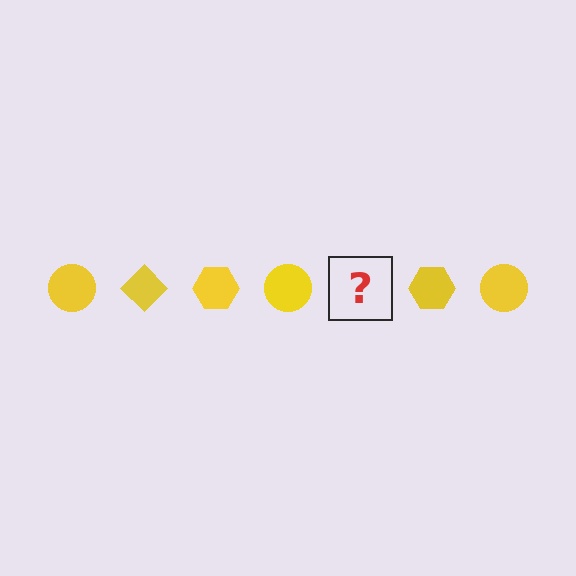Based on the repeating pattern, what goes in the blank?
The blank should be a yellow diamond.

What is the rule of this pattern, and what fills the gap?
The rule is that the pattern cycles through circle, diamond, hexagon shapes in yellow. The gap should be filled with a yellow diamond.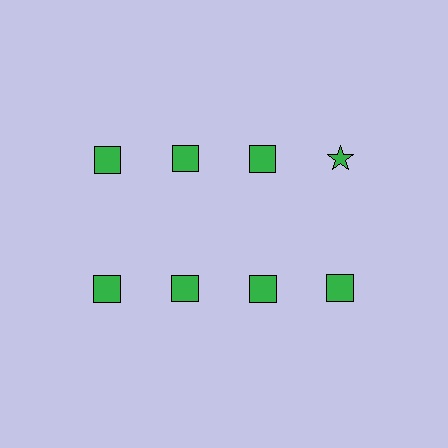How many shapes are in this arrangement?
There are 8 shapes arranged in a grid pattern.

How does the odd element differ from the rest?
It has a different shape: star instead of square.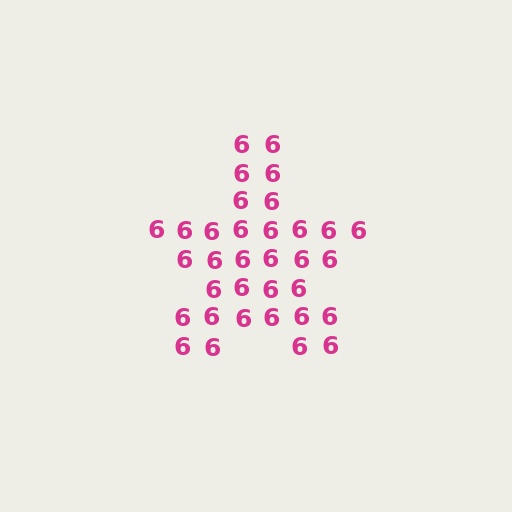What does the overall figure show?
The overall figure shows a star.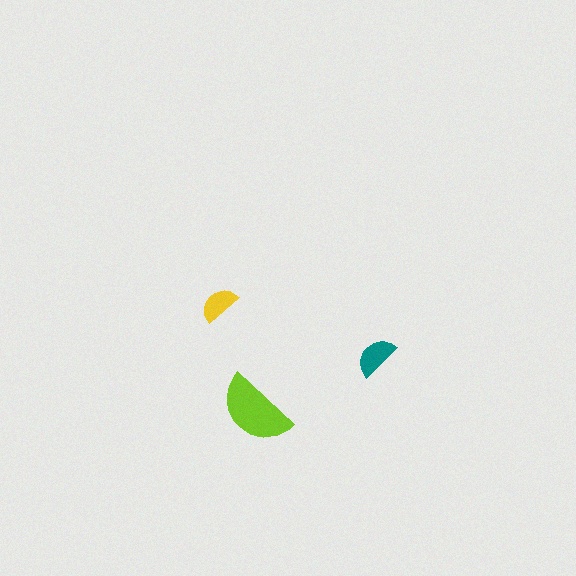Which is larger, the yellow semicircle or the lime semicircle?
The lime one.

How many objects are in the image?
There are 3 objects in the image.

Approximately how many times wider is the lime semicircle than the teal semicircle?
About 2 times wider.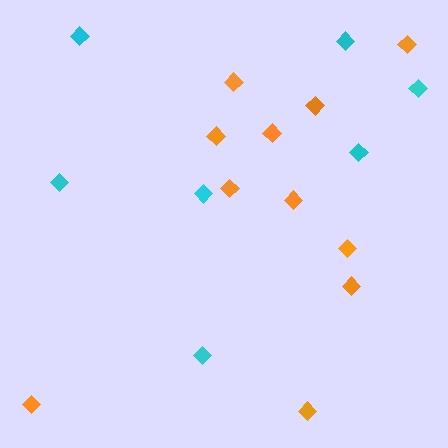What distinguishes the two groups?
There are 2 groups: one group of orange diamonds (11) and one group of cyan diamonds (7).